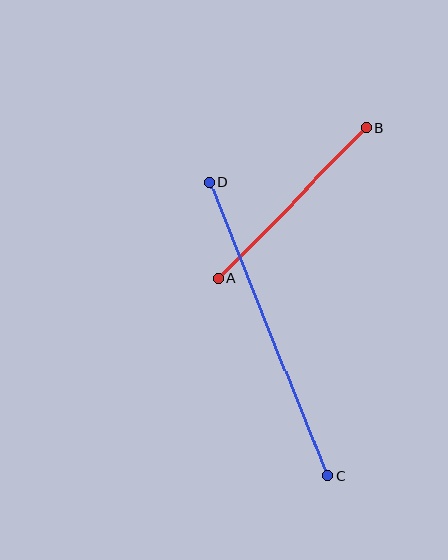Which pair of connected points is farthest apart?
Points C and D are farthest apart.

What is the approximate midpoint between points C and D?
The midpoint is at approximately (269, 329) pixels.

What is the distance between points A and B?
The distance is approximately 211 pixels.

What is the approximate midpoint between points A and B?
The midpoint is at approximately (292, 203) pixels.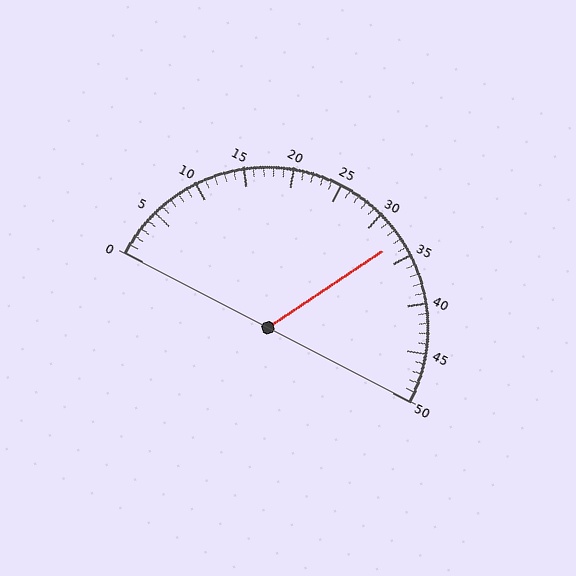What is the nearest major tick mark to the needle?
The nearest major tick mark is 35.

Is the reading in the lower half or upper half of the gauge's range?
The reading is in the upper half of the range (0 to 50).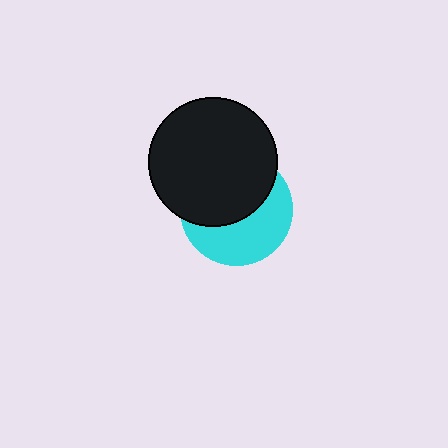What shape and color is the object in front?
The object in front is a black circle.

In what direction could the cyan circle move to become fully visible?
The cyan circle could move down. That would shift it out from behind the black circle entirely.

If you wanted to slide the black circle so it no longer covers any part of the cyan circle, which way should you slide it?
Slide it up — that is the most direct way to separate the two shapes.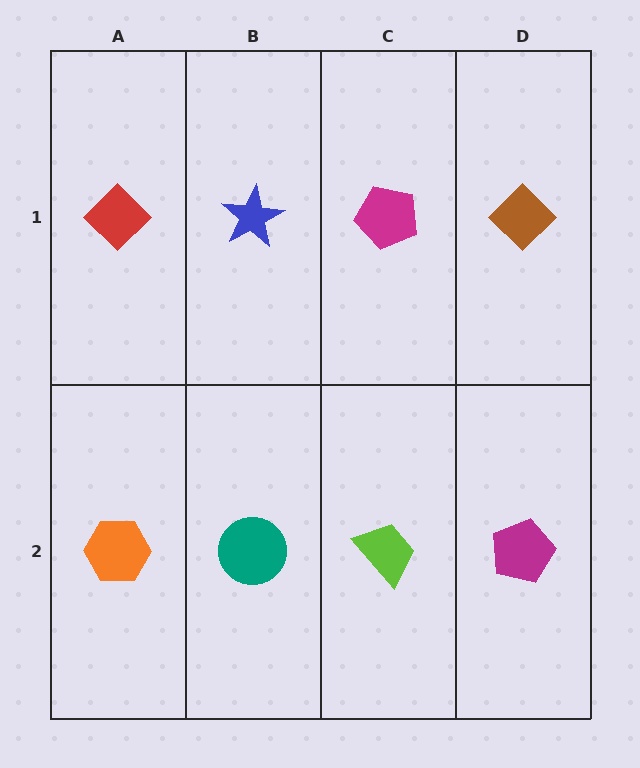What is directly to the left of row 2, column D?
A lime trapezoid.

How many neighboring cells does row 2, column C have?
3.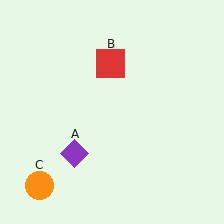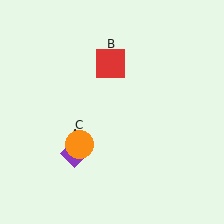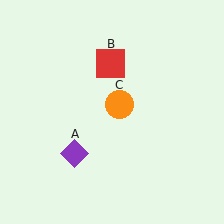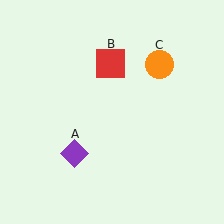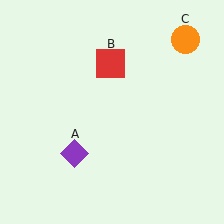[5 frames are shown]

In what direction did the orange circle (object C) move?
The orange circle (object C) moved up and to the right.